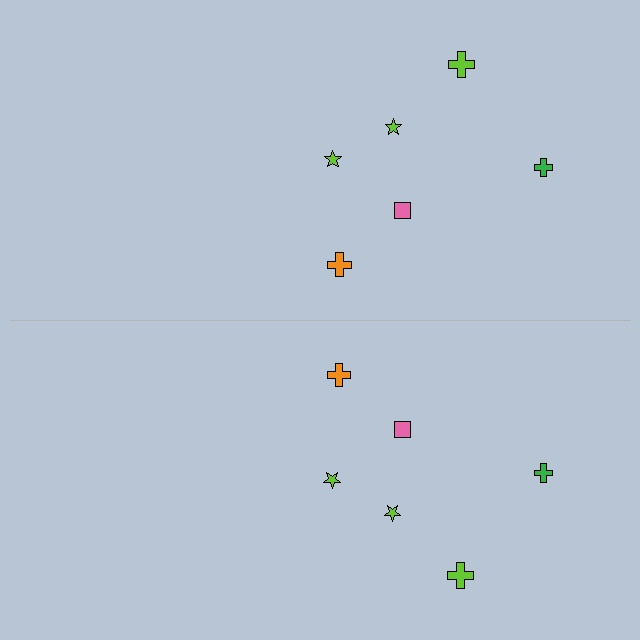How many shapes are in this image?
There are 12 shapes in this image.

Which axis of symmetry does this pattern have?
The pattern has a horizontal axis of symmetry running through the center of the image.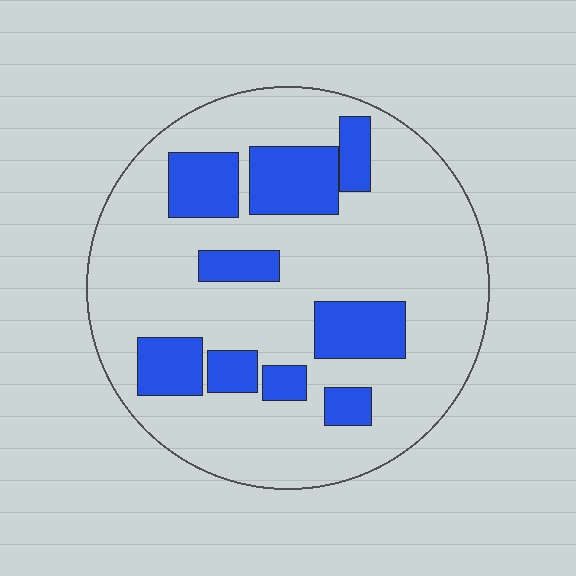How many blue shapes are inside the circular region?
9.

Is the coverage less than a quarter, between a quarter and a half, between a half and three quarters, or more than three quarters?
Less than a quarter.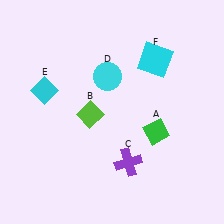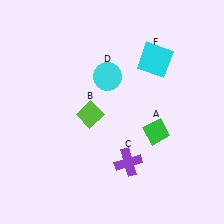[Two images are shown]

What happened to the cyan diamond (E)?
The cyan diamond (E) was removed in Image 2. It was in the top-left area of Image 1.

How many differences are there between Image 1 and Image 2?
There is 1 difference between the two images.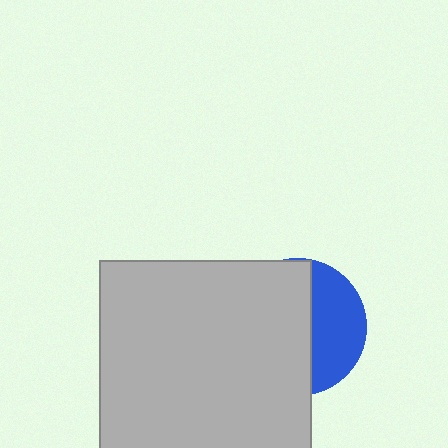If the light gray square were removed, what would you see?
You would see the complete blue circle.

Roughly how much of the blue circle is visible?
A small part of it is visible (roughly 37%).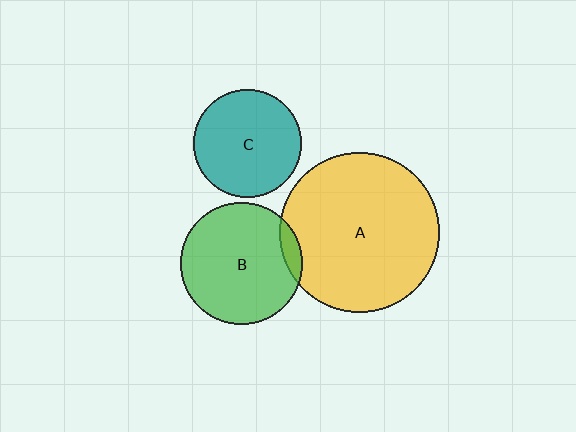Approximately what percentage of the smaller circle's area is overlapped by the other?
Approximately 10%.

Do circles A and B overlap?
Yes.